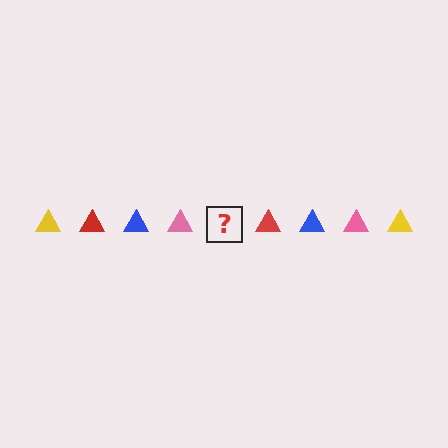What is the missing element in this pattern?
The missing element is a yellow triangle.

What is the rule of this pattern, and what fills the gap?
The rule is that the pattern cycles through yellow, red, blue, pink triangles. The gap should be filled with a yellow triangle.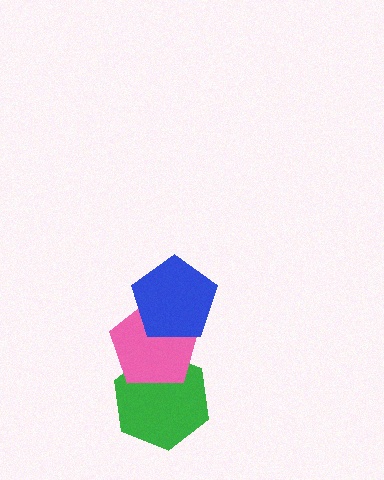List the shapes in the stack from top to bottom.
From top to bottom: the blue pentagon, the pink pentagon, the green hexagon.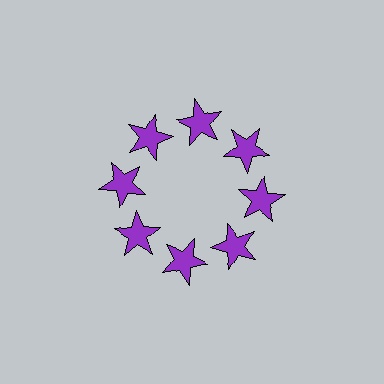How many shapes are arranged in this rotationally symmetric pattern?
There are 8 shapes, arranged in 8 groups of 1.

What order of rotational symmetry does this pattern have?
This pattern has 8-fold rotational symmetry.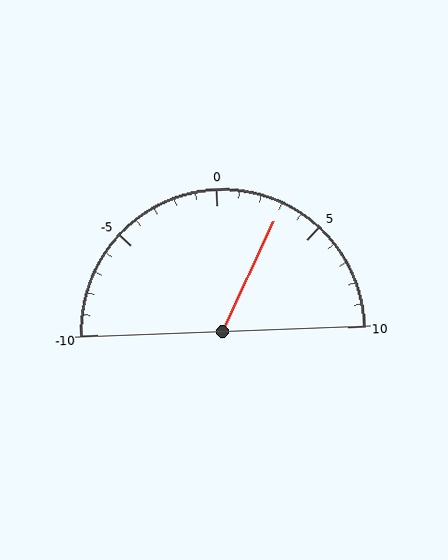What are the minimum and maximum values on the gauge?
The gauge ranges from -10 to 10.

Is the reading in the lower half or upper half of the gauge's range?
The reading is in the upper half of the range (-10 to 10).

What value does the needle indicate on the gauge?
The needle indicates approximately 3.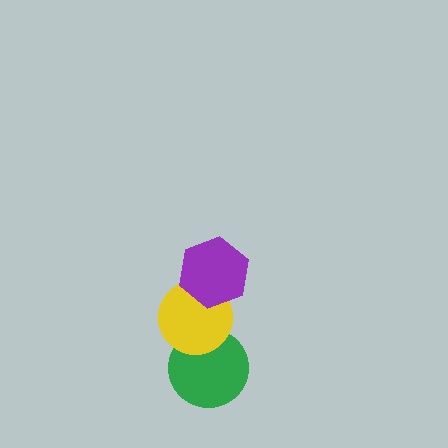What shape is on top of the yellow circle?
The purple hexagon is on top of the yellow circle.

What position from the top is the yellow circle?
The yellow circle is 2nd from the top.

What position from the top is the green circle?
The green circle is 3rd from the top.